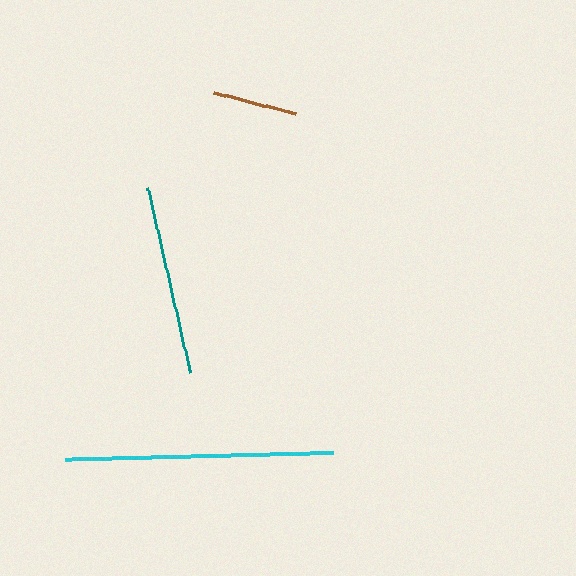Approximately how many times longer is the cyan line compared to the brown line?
The cyan line is approximately 3.2 times the length of the brown line.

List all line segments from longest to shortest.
From longest to shortest: cyan, teal, brown.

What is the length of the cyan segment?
The cyan segment is approximately 268 pixels long.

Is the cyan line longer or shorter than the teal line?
The cyan line is longer than the teal line.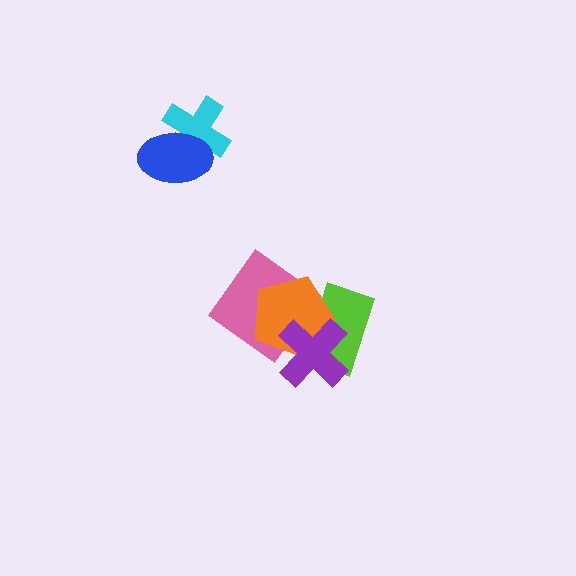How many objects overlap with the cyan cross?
1 object overlaps with the cyan cross.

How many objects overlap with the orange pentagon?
3 objects overlap with the orange pentagon.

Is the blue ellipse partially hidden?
No, no other shape covers it.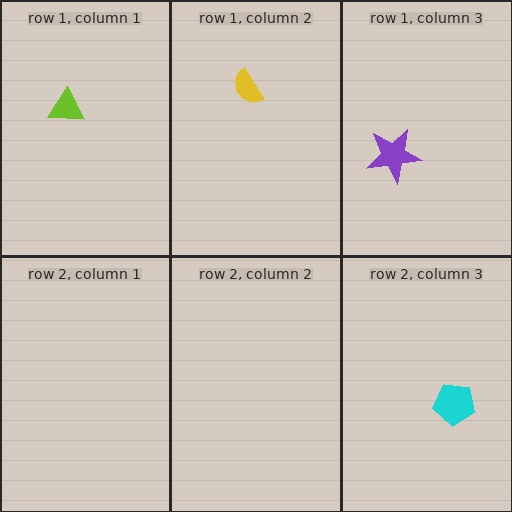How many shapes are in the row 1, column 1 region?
1.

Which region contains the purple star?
The row 1, column 3 region.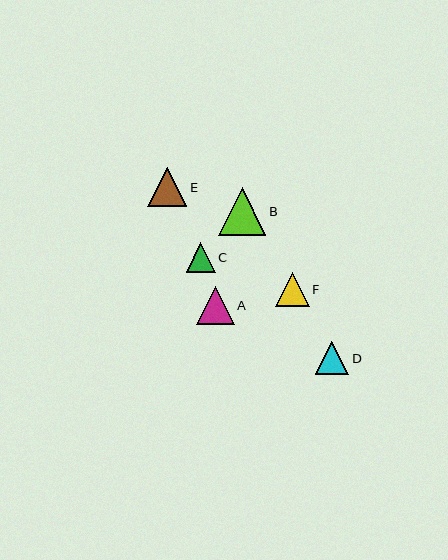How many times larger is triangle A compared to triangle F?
Triangle A is approximately 1.1 times the size of triangle F.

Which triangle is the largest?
Triangle B is the largest with a size of approximately 47 pixels.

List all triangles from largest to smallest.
From largest to smallest: B, E, A, F, D, C.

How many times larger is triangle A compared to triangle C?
Triangle A is approximately 1.3 times the size of triangle C.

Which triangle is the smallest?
Triangle C is the smallest with a size of approximately 29 pixels.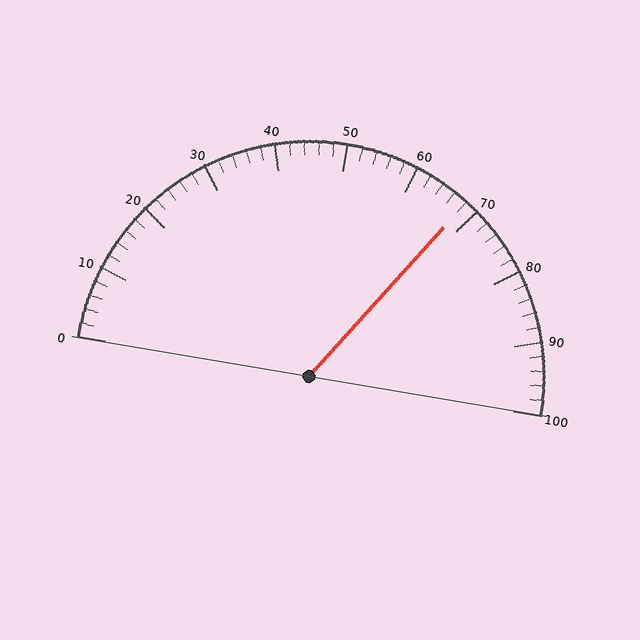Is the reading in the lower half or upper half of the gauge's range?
The reading is in the upper half of the range (0 to 100).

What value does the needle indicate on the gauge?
The needle indicates approximately 68.